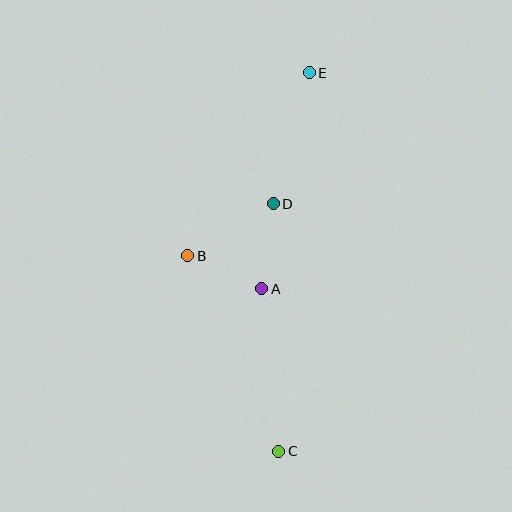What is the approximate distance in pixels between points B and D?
The distance between B and D is approximately 100 pixels.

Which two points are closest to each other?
Points A and B are closest to each other.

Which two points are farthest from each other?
Points C and E are farthest from each other.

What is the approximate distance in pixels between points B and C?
The distance between B and C is approximately 215 pixels.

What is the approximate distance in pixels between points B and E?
The distance between B and E is approximately 220 pixels.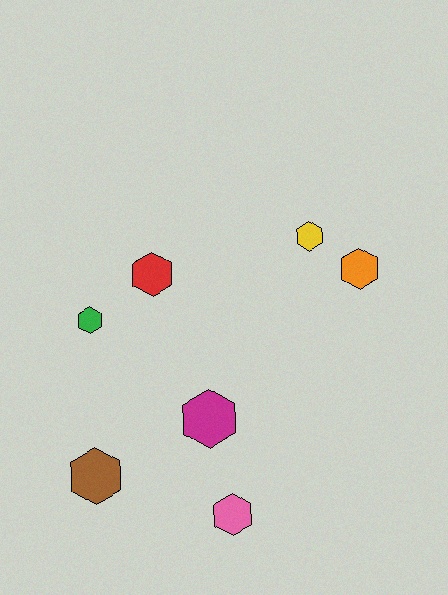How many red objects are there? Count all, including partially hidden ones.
There is 1 red object.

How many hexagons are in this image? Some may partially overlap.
There are 7 hexagons.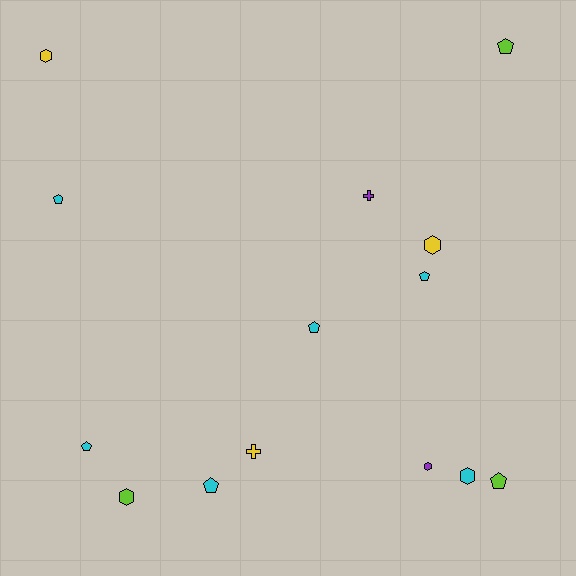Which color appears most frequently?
Cyan, with 6 objects.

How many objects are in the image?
There are 14 objects.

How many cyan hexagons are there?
There is 1 cyan hexagon.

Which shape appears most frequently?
Pentagon, with 7 objects.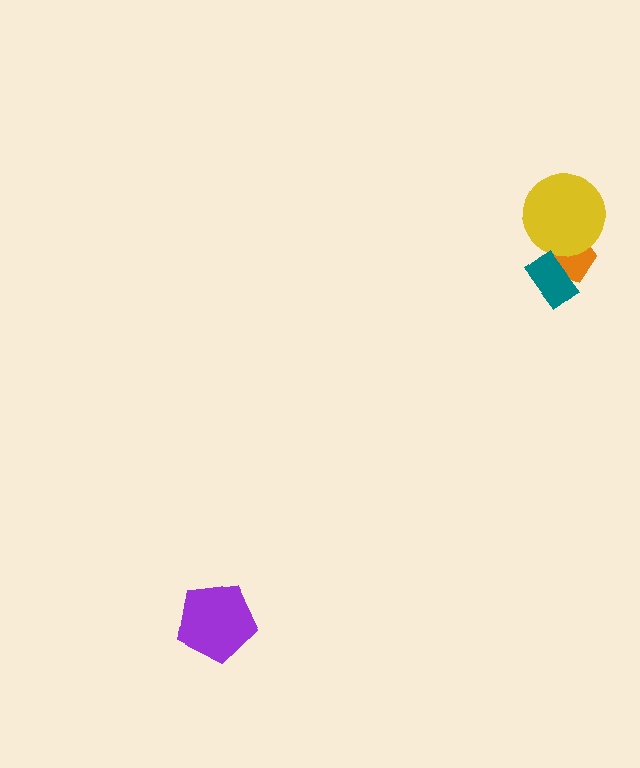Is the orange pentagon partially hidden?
Yes, it is partially covered by another shape.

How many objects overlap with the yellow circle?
1 object overlaps with the yellow circle.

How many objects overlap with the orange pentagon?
2 objects overlap with the orange pentagon.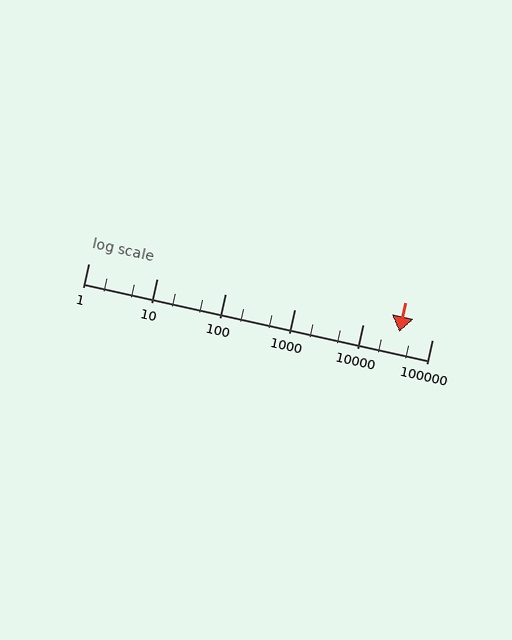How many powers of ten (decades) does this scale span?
The scale spans 5 decades, from 1 to 100000.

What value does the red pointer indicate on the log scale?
The pointer indicates approximately 33000.